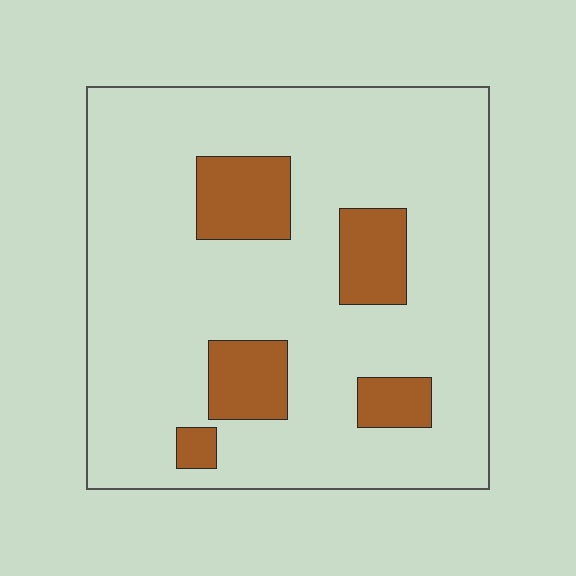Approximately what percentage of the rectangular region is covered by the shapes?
Approximately 15%.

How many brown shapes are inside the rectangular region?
5.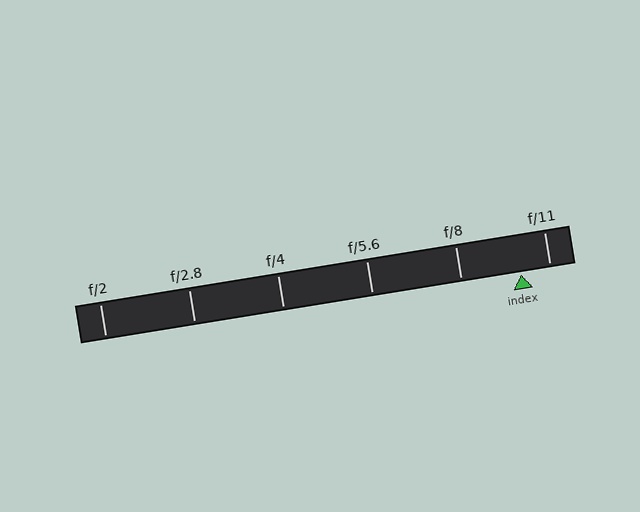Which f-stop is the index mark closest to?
The index mark is closest to f/11.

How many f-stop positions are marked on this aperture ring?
There are 6 f-stop positions marked.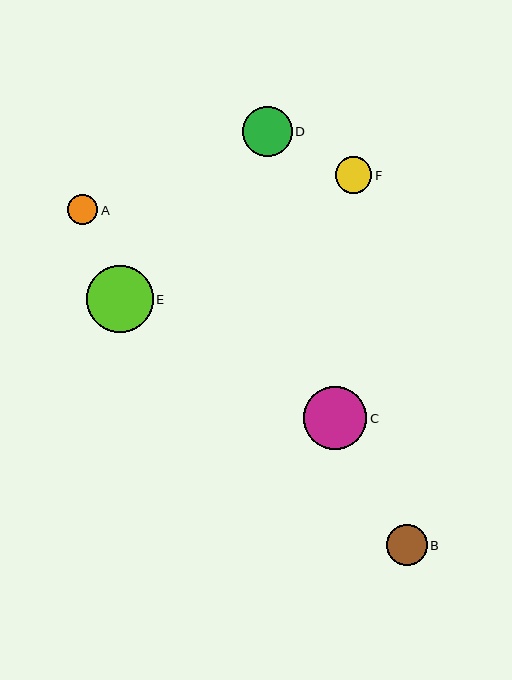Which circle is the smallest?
Circle A is the smallest with a size of approximately 30 pixels.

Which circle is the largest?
Circle E is the largest with a size of approximately 67 pixels.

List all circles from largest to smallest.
From largest to smallest: E, C, D, B, F, A.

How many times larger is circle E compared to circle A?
Circle E is approximately 2.2 times the size of circle A.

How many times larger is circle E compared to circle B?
Circle E is approximately 1.6 times the size of circle B.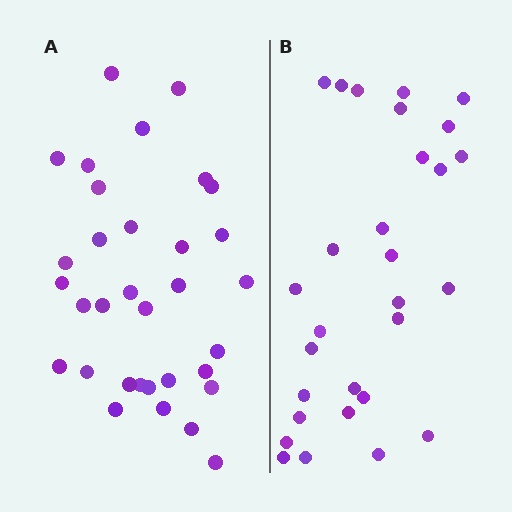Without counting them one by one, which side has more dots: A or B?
Region A (the left region) has more dots.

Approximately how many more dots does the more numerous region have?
Region A has about 4 more dots than region B.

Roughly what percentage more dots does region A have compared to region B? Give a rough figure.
About 15% more.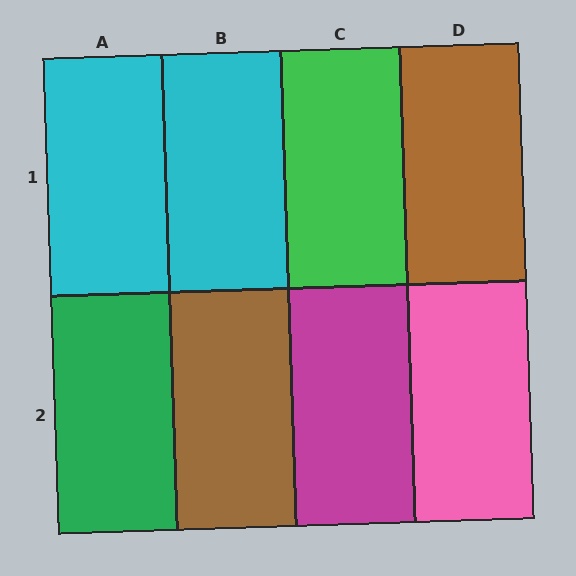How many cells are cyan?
2 cells are cyan.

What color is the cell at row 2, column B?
Brown.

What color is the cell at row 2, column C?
Magenta.